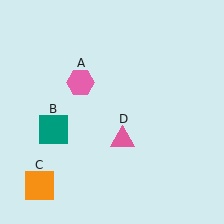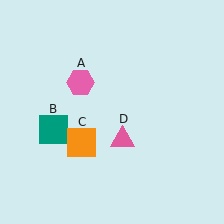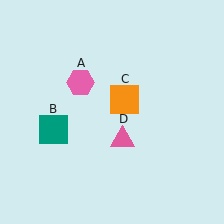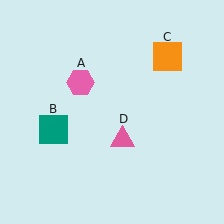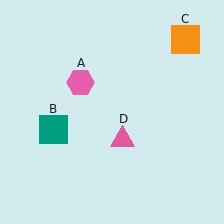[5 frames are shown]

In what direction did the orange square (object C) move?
The orange square (object C) moved up and to the right.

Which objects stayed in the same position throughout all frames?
Pink hexagon (object A) and teal square (object B) and pink triangle (object D) remained stationary.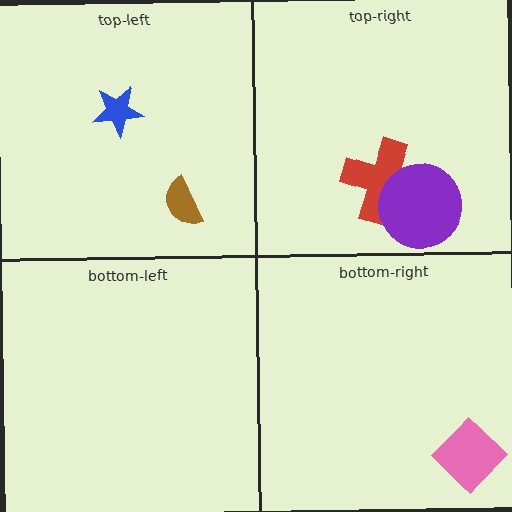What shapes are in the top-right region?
The red cross, the purple circle.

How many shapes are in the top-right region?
2.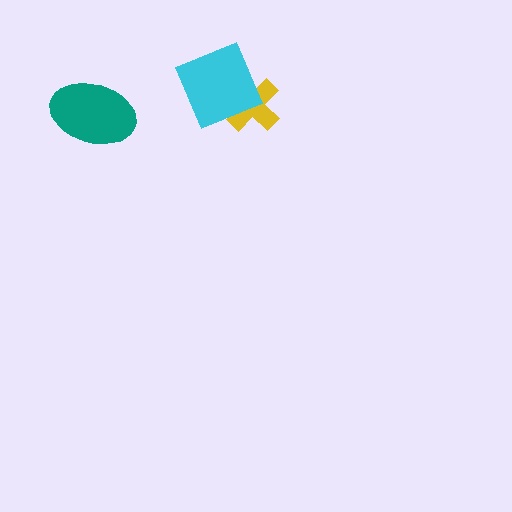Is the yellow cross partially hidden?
Yes, it is partially covered by another shape.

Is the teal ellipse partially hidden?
No, no other shape covers it.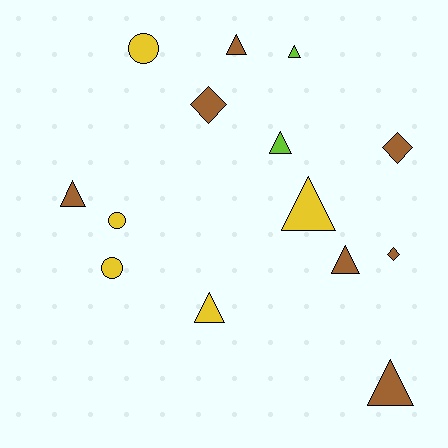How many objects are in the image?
There are 14 objects.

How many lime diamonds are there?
There are no lime diamonds.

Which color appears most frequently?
Brown, with 7 objects.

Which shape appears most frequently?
Triangle, with 8 objects.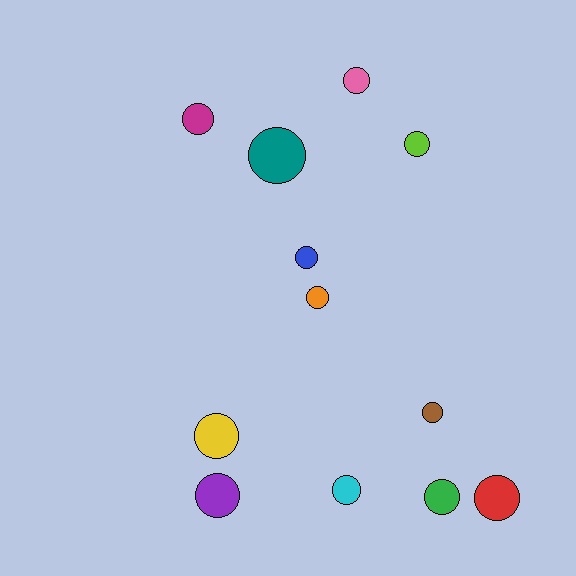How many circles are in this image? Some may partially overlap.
There are 12 circles.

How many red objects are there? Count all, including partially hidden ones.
There is 1 red object.